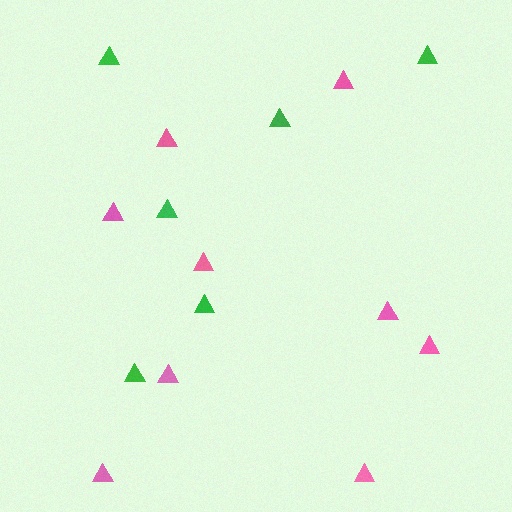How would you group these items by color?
There are 2 groups: one group of green triangles (6) and one group of pink triangles (9).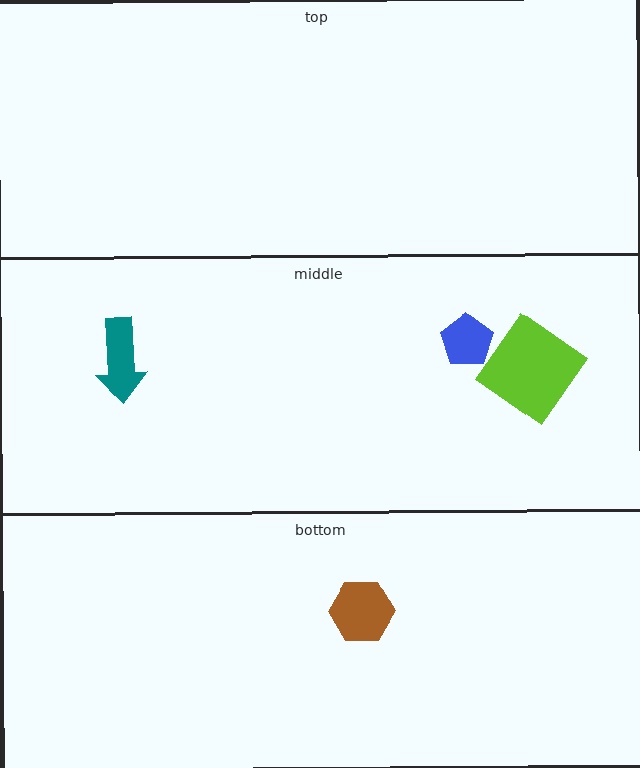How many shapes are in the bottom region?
1.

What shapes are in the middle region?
The teal arrow, the lime diamond, the blue pentagon.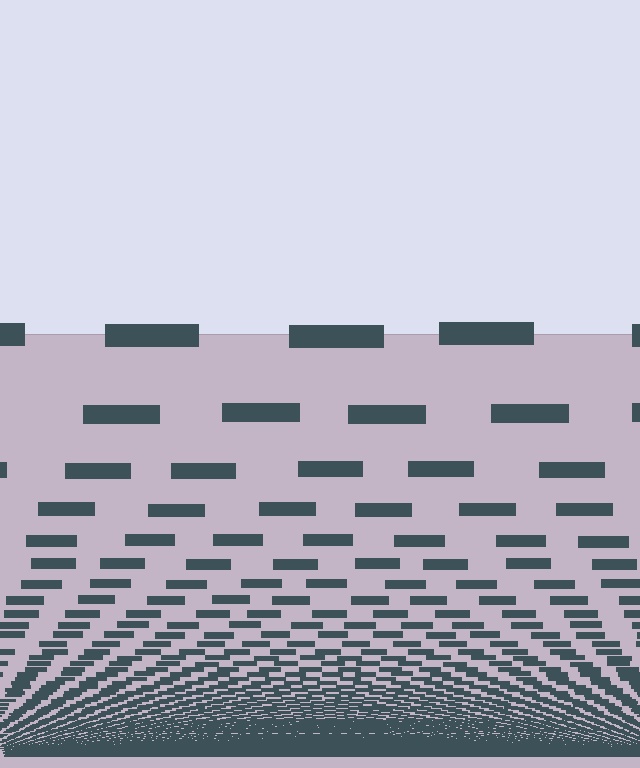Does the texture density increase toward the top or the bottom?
Density increases toward the bottom.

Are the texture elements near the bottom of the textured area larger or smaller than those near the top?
Smaller. The gradient is inverted — elements near the bottom are smaller and denser.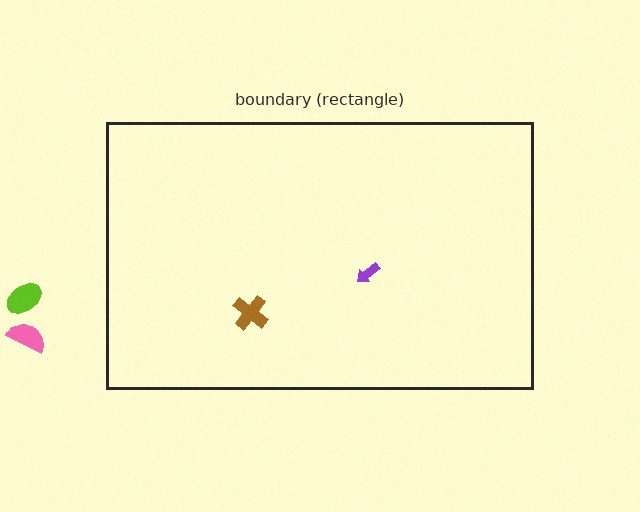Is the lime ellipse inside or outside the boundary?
Outside.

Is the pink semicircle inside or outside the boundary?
Outside.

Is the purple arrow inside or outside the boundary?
Inside.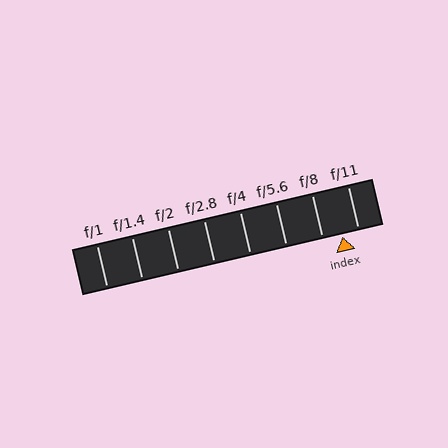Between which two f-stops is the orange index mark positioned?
The index mark is between f/8 and f/11.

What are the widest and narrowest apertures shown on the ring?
The widest aperture shown is f/1 and the narrowest is f/11.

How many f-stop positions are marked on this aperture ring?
There are 8 f-stop positions marked.